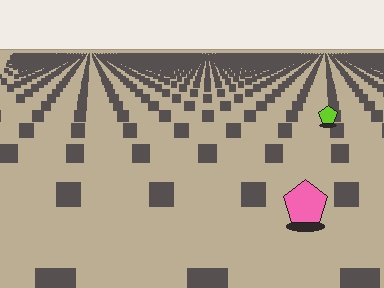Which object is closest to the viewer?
The pink pentagon is closest. The texture marks near it are larger and more spread out.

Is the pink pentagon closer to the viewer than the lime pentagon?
Yes. The pink pentagon is closer — you can tell from the texture gradient: the ground texture is coarser near it.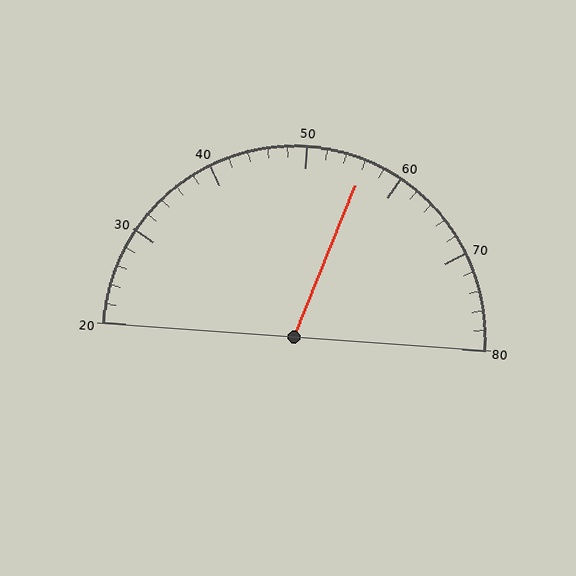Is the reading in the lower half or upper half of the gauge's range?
The reading is in the upper half of the range (20 to 80).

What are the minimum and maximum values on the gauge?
The gauge ranges from 20 to 80.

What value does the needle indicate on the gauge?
The needle indicates approximately 56.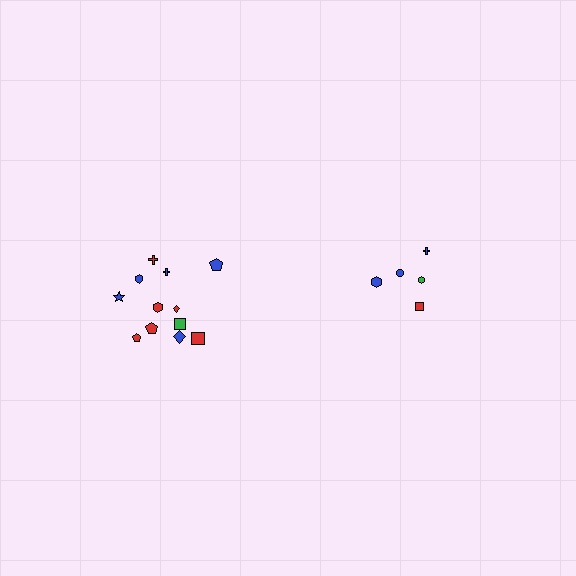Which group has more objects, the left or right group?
The left group.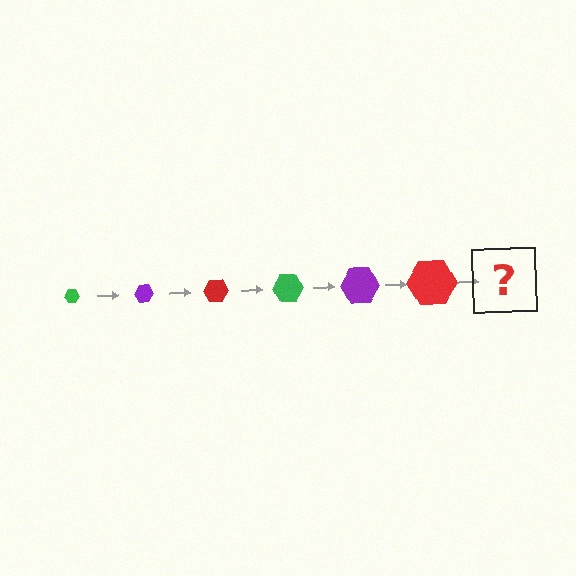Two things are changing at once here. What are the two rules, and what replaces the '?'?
The two rules are that the hexagon grows larger each step and the color cycles through green, purple, and red. The '?' should be a green hexagon, larger than the previous one.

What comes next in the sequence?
The next element should be a green hexagon, larger than the previous one.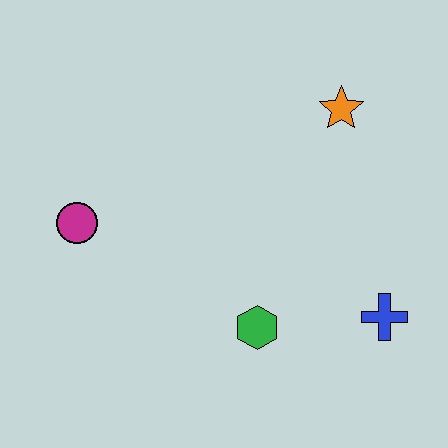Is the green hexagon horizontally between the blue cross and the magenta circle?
Yes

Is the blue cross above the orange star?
No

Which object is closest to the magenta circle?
The green hexagon is closest to the magenta circle.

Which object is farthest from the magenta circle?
The blue cross is farthest from the magenta circle.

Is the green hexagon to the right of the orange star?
No